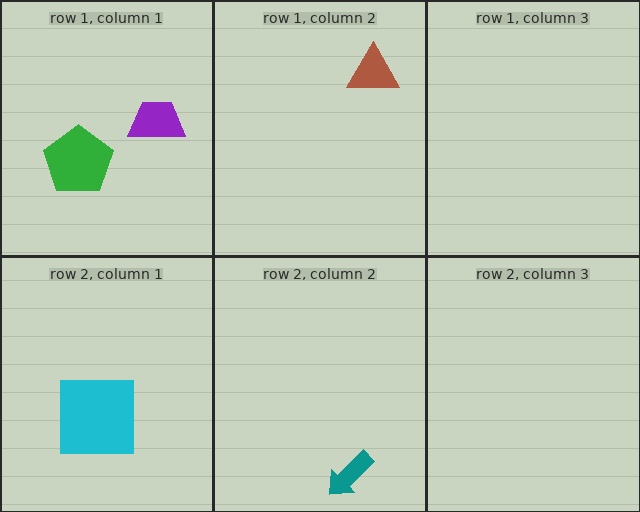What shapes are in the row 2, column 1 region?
The cyan square.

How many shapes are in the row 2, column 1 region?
1.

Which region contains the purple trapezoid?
The row 1, column 1 region.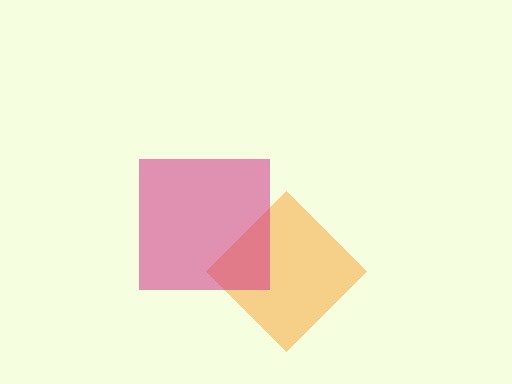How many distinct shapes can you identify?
There are 2 distinct shapes: an orange diamond, a magenta square.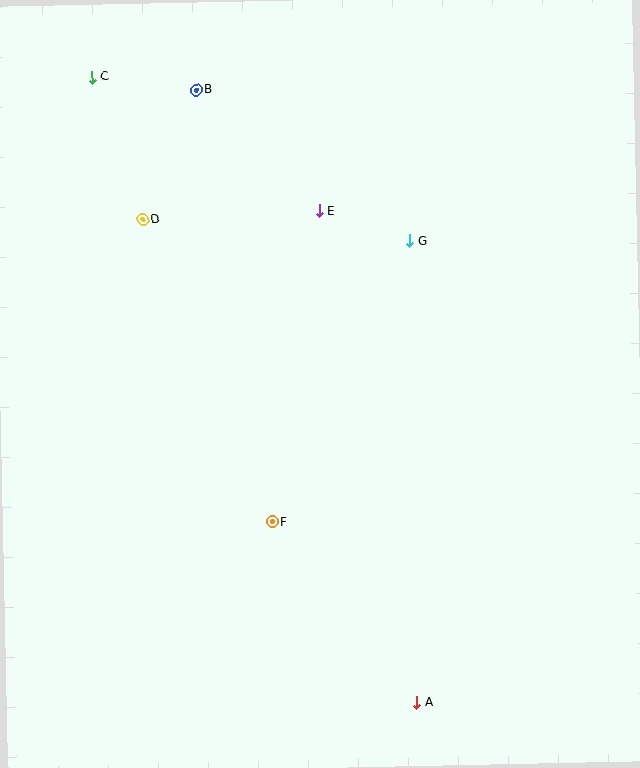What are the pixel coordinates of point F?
Point F is at (272, 522).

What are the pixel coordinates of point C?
Point C is at (92, 77).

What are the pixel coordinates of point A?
Point A is at (417, 702).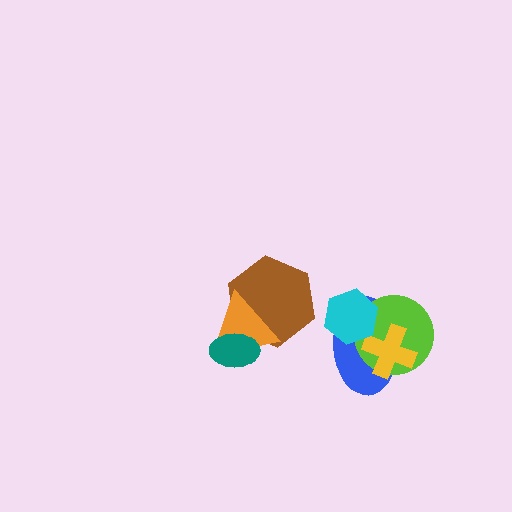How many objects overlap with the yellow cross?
2 objects overlap with the yellow cross.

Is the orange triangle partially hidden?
Yes, it is partially covered by another shape.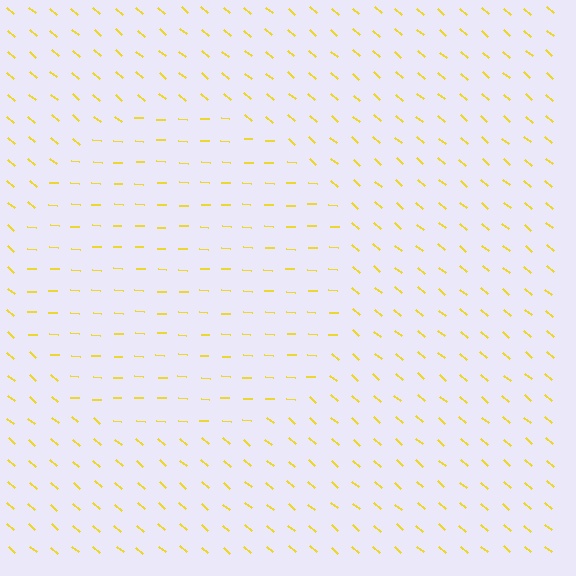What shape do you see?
I see a circle.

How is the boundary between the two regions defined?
The boundary is defined purely by a change in line orientation (approximately 37 degrees difference). All lines are the same color and thickness.